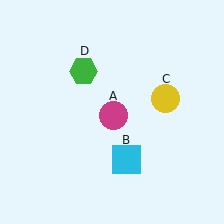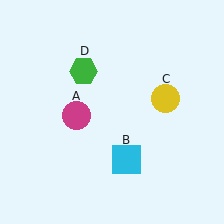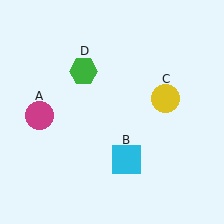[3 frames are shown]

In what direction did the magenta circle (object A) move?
The magenta circle (object A) moved left.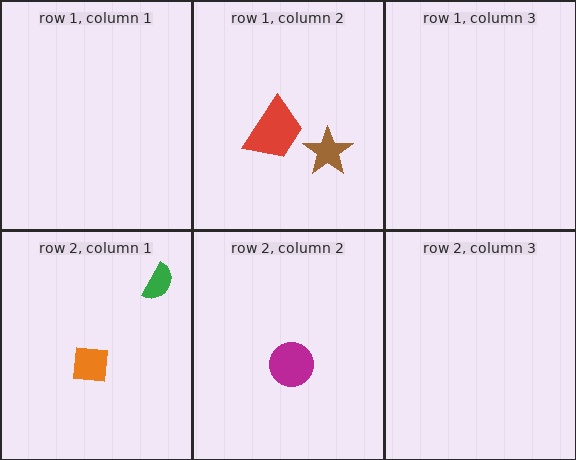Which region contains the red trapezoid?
The row 1, column 2 region.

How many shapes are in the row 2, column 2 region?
1.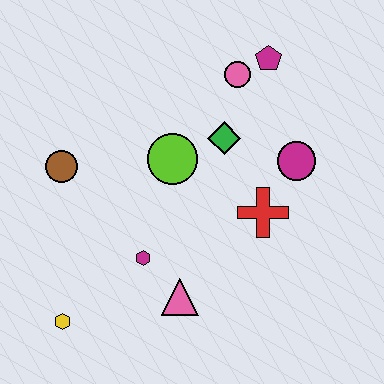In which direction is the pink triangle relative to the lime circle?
The pink triangle is below the lime circle.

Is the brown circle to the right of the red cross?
No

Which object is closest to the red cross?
The magenta circle is closest to the red cross.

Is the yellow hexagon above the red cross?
No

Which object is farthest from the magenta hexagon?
The magenta pentagon is farthest from the magenta hexagon.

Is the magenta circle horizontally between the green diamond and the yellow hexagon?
No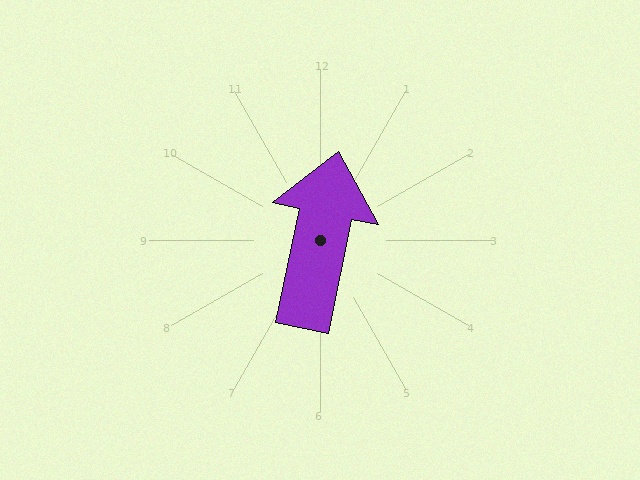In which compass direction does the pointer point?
North.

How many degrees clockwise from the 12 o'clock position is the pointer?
Approximately 12 degrees.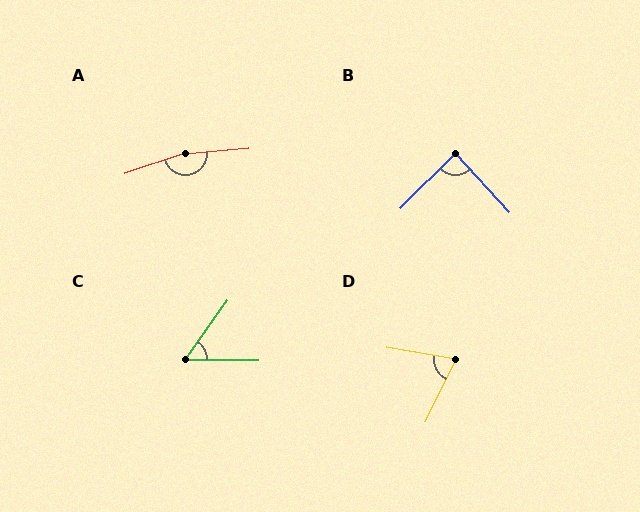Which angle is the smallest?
C, at approximately 55 degrees.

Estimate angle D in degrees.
Approximately 74 degrees.